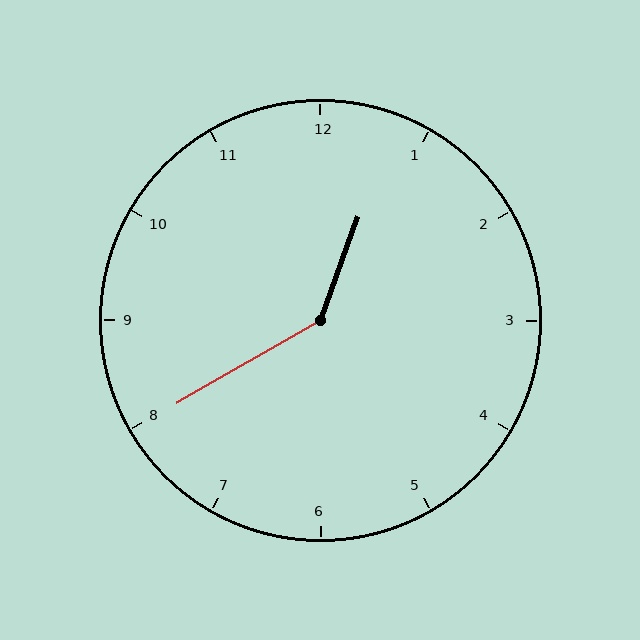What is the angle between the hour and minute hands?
Approximately 140 degrees.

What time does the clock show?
12:40.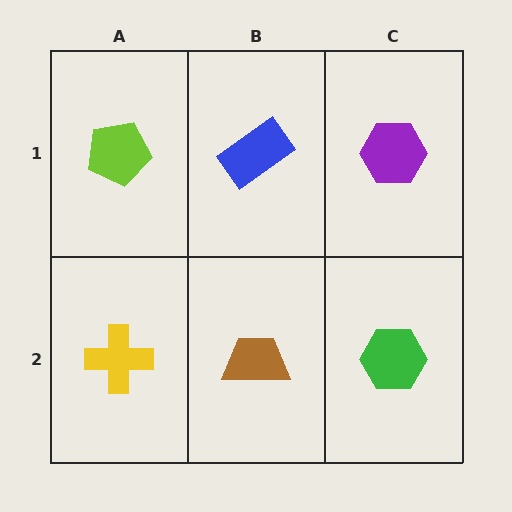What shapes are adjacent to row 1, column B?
A brown trapezoid (row 2, column B), a lime pentagon (row 1, column A), a purple hexagon (row 1, column C).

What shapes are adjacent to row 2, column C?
A purple hexagon (row 1, column C), a brown trapezoid (row 2, column B).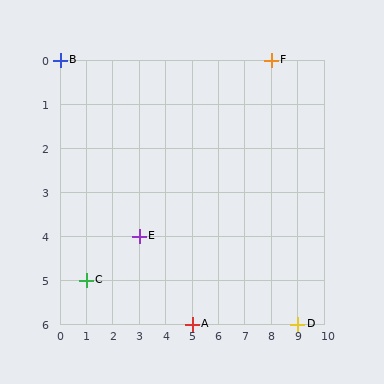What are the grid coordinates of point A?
Point A is at grid coordinates (5, 6).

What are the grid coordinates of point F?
Point F is at grid coordinates (8, 0).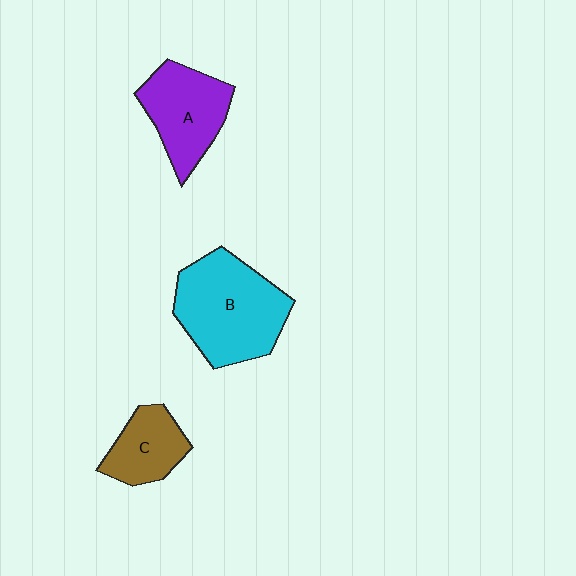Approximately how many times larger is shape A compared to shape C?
Approximately 1.4 times.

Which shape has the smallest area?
Shape C (brown).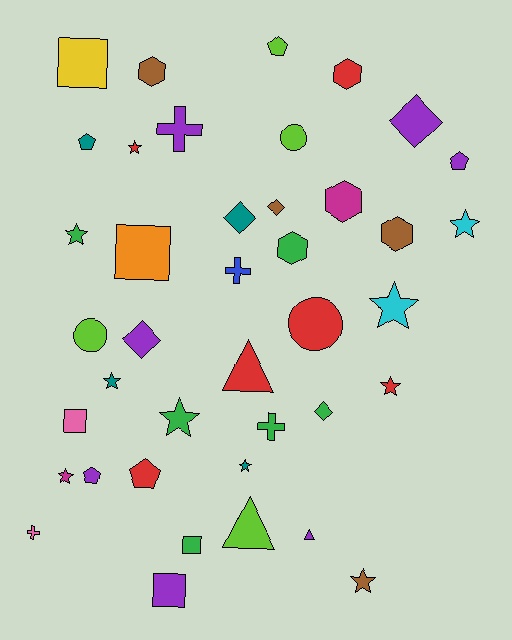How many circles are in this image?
There are 3 circles.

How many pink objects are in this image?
There are 2 pink objects.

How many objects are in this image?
There are 40 objects.